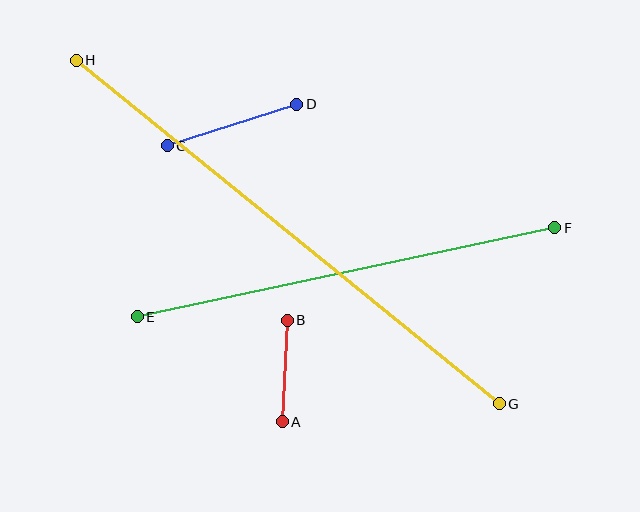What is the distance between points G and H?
The distance is approximately 545 pixels.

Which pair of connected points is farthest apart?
Points G and H are farthest apart.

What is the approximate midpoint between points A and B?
The midpoint is at approximately (285, 371) pixels.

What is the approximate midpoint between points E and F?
The midpoint is at approximately (346, 272) pixels.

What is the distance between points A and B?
The distance is approximately 102 pixels.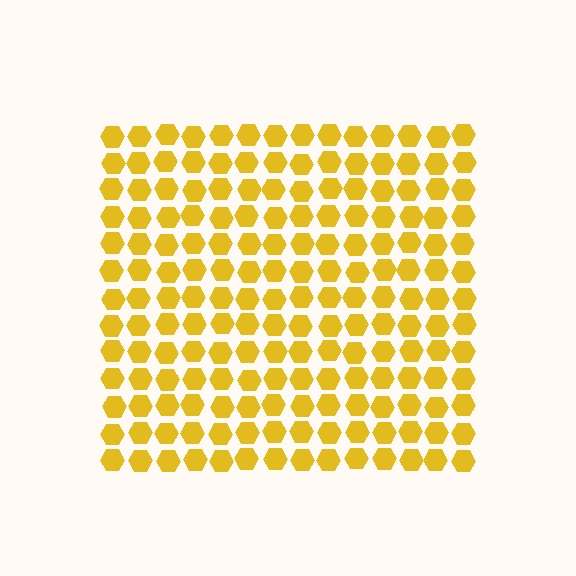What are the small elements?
The small elements are hexagons.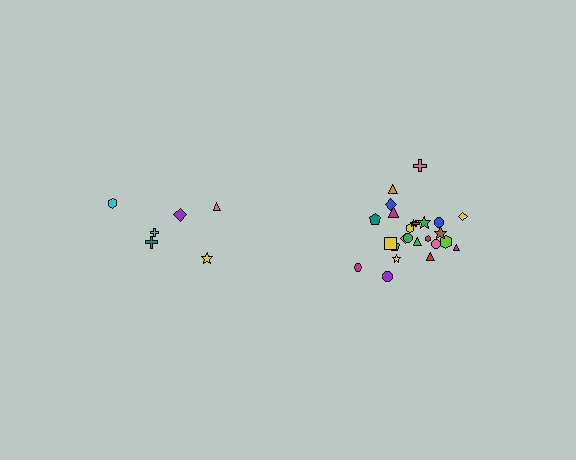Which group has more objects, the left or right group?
The right group.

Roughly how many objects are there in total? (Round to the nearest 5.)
Roughly 30 objects in total.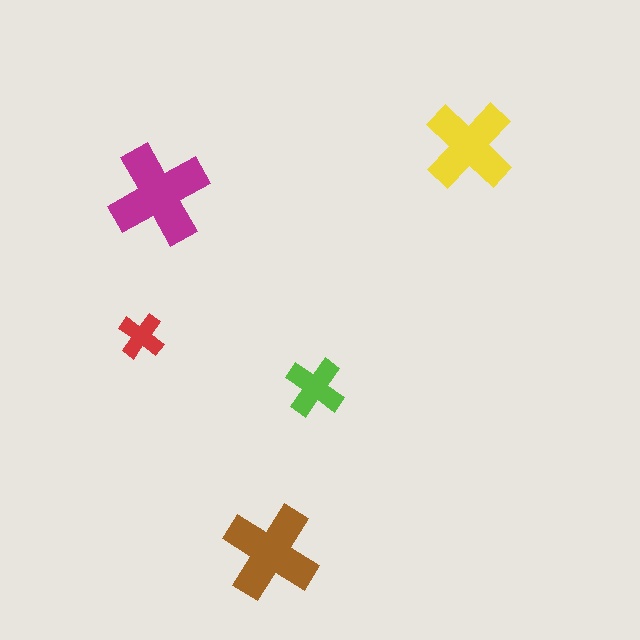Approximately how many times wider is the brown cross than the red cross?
About 2 times wider.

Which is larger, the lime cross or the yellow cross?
The yellow one.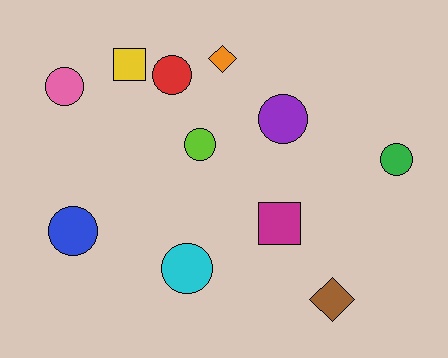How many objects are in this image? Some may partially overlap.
There are 11 objects.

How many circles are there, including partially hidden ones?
There are 7 circles.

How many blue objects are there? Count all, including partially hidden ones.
There is 1 blue object.